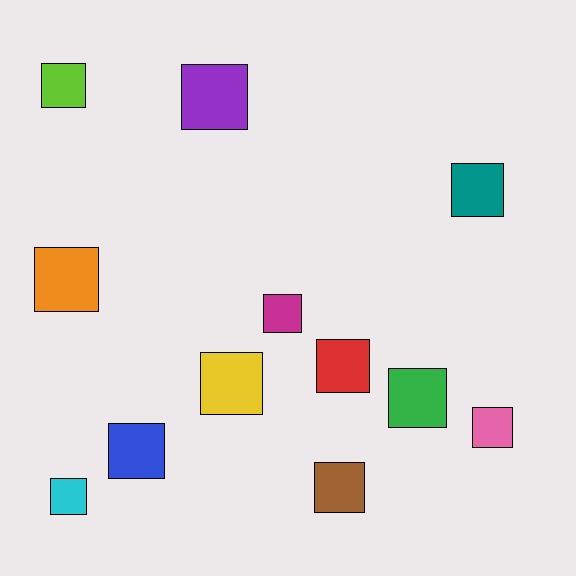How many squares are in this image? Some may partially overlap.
There are 12 squares.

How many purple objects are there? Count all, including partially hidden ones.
There is 1 purple object.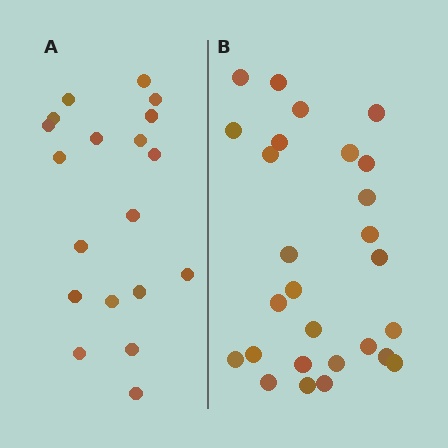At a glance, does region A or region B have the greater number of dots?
Region B (the right region) has more dots.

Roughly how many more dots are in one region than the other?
Region B has roughly 8 or so more dots than region A.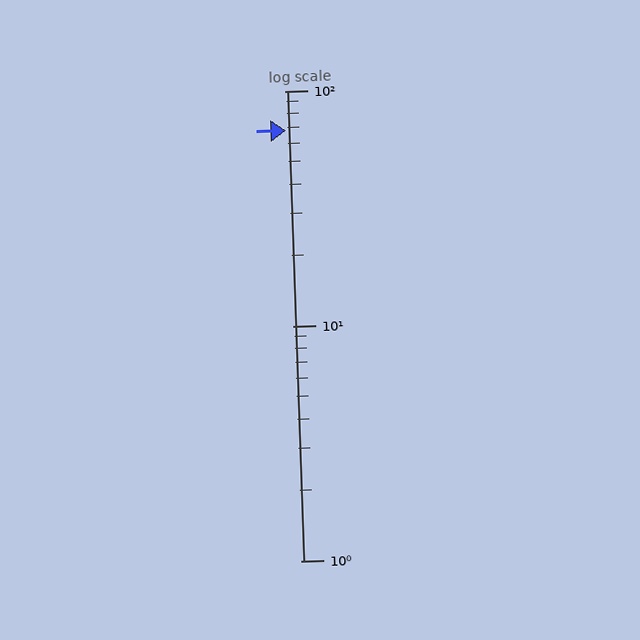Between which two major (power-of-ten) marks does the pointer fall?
The pointer is between 10 and 100.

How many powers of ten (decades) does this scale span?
The scale spans 2 decades, from 1 to 100.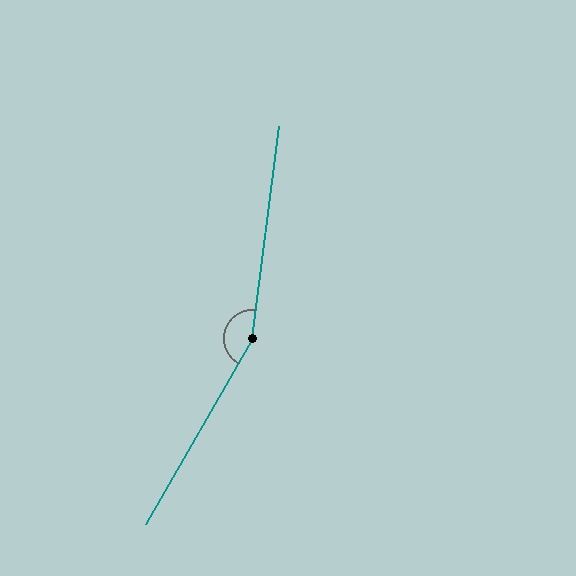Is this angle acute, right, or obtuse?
It is obtuse.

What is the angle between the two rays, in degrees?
Approximately 157 degrees.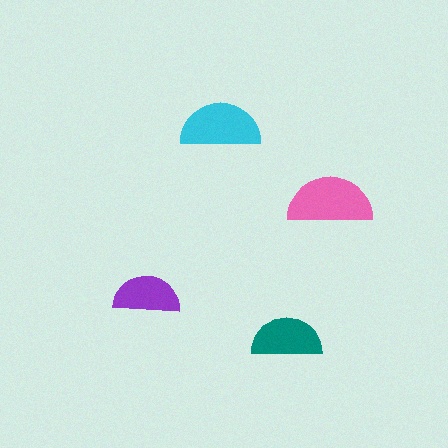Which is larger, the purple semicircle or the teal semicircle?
The teal one.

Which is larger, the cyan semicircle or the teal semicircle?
The cyan one.